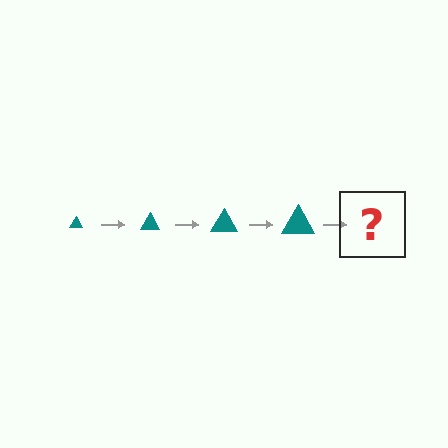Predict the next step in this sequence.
The next step is a teal triangle, larger than the previous one.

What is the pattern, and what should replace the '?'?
The pattern is that the triangle gets progressively larger each step. The '?' should be a teal triangle, larger than the previous one.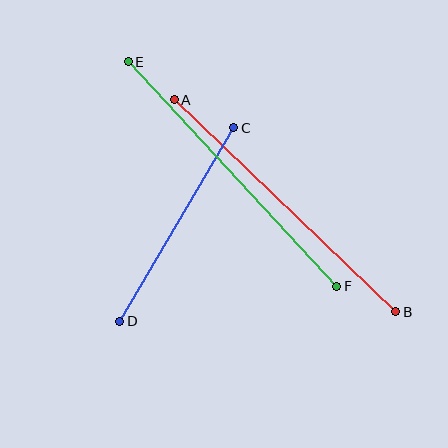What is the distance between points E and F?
The distance is approximately 306 pixels.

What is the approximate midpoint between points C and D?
The midpoint is at approximately (177, 224) pixels.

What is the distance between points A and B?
The distance is approximately 306 pixels.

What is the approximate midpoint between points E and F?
The midpoint is at approximately (232, 174) pixels.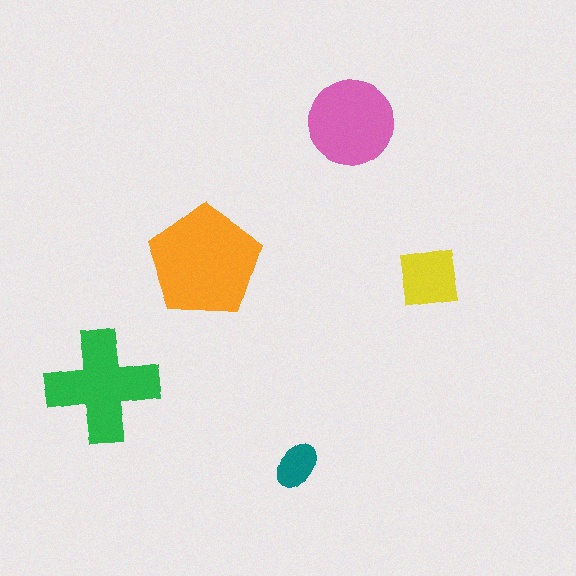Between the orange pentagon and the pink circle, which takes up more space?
The orange pentagon.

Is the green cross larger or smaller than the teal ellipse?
Larger.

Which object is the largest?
The orange pentagon.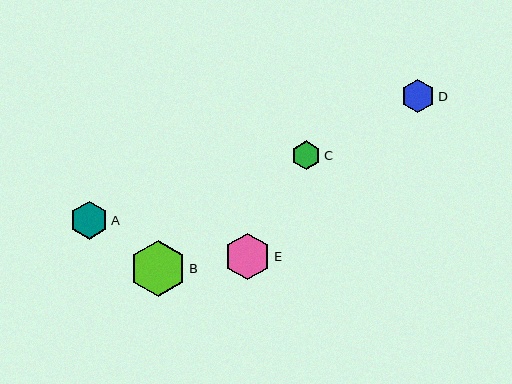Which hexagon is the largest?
Hexagon B is the largest with a size of approximately 57 pixels.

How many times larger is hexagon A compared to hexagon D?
Hexagon A is approximately 1.1 times the size of hexagon D.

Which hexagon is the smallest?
Hexagon C is the smallest with a size of approximately 29 pixels.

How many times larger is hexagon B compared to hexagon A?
Hexagon B is approximately 1.5 times the size of hexagon A.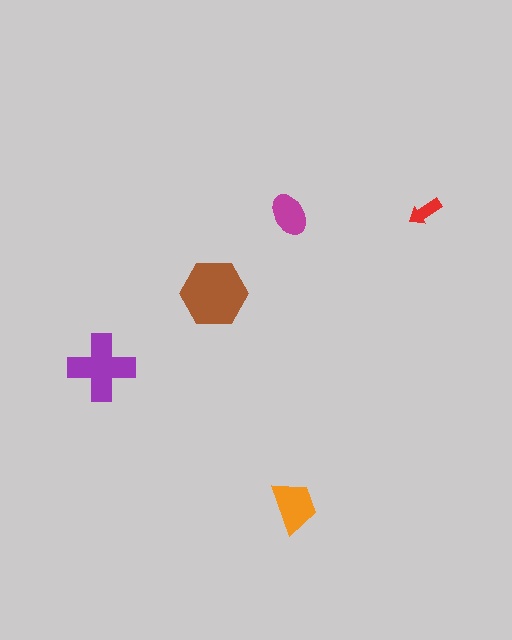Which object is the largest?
The brown hexagon.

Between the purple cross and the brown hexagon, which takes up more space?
The brown hexagon.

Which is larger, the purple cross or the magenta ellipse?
The purple cross.